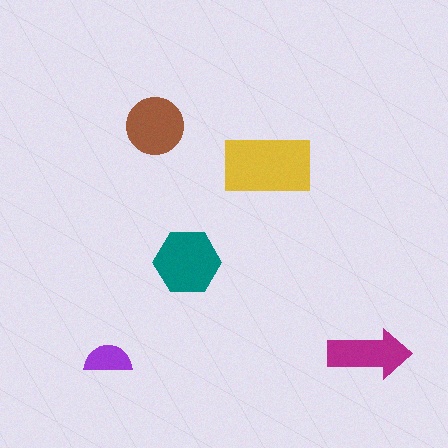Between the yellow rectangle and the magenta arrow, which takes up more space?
The yellow rectangle.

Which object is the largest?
The yellow rectangle.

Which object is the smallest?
The purple semicircle.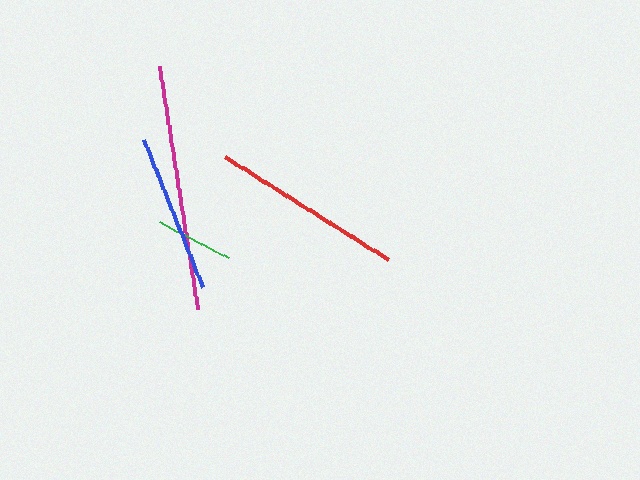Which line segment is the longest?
The magenta line is the longest at approximately 246 pixels.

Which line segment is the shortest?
The green line is the shortest at approximately 78 pixels.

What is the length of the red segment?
The red segment is approximately 193 pixels long.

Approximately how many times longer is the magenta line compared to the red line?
The magenta line is approximately 1.3 times the length of the red line.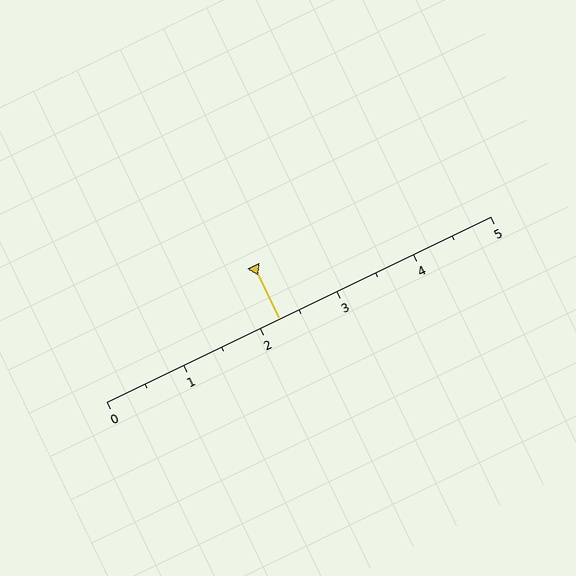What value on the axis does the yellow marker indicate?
The marker indicates approximately 2.2.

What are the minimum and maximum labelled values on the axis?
The axis runs from 0 to 5.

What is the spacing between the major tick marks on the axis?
The major ticks are spaced 1 apart.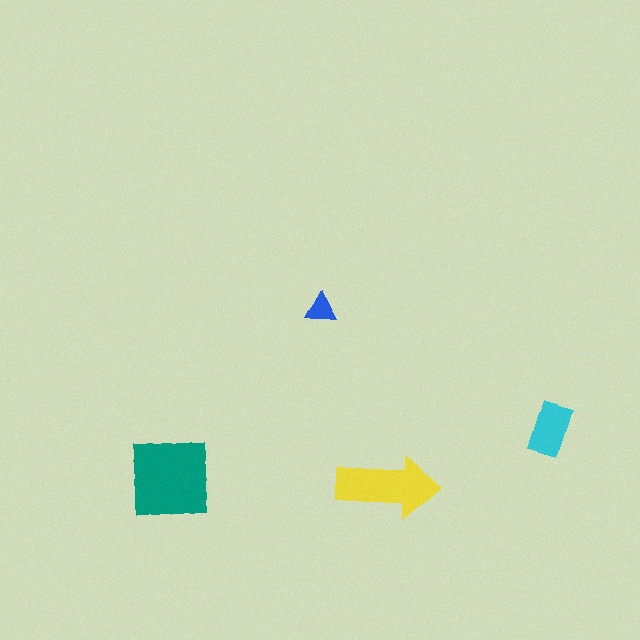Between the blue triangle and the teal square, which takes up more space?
The teal square.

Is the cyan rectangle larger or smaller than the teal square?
Smaller.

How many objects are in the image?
There are 4 objects in the image.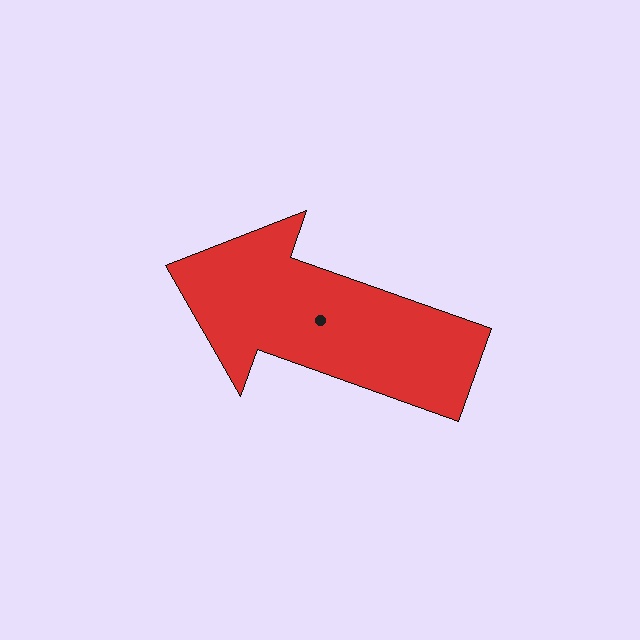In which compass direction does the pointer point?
West.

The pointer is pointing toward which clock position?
Roughly 10 o'clock.